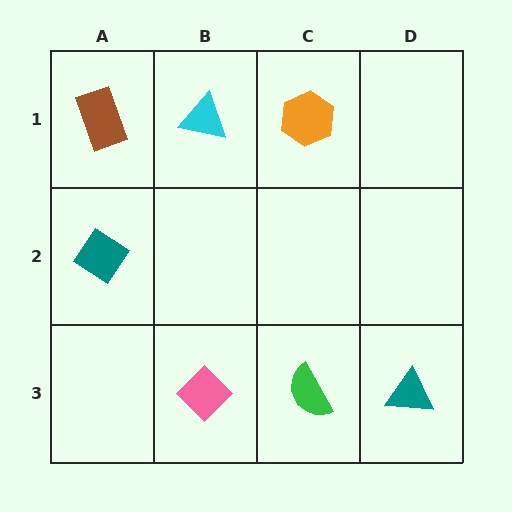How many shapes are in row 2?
1 shape.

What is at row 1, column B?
A cyan triangle.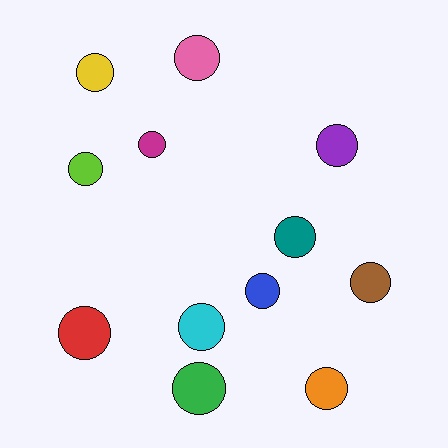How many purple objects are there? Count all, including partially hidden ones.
There is 1 purple object.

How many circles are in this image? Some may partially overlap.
There are 12 circles.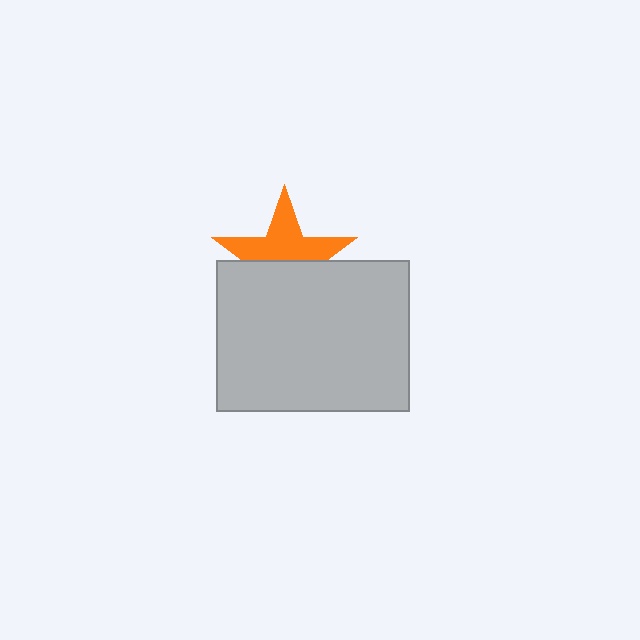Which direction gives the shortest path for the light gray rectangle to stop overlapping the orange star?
Moving down gives the shortest separation.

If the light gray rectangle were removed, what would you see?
You would see the complete orange star.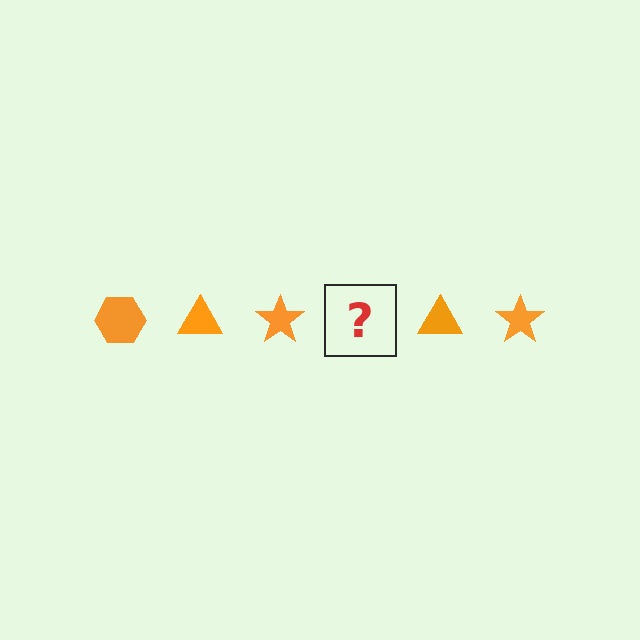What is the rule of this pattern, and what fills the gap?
The rule is that the pattern cycles through hexagon, triangle, star shapes in orange. The gap should be filled with an orange hexagon.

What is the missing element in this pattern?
The missing element is an orange hexagon.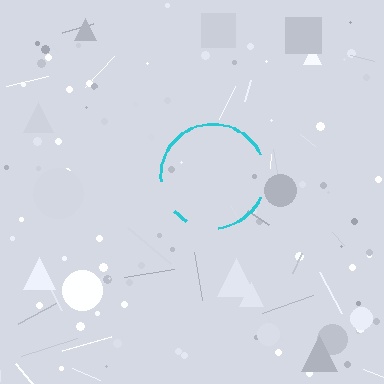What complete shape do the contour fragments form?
The contour fragments form a circle.